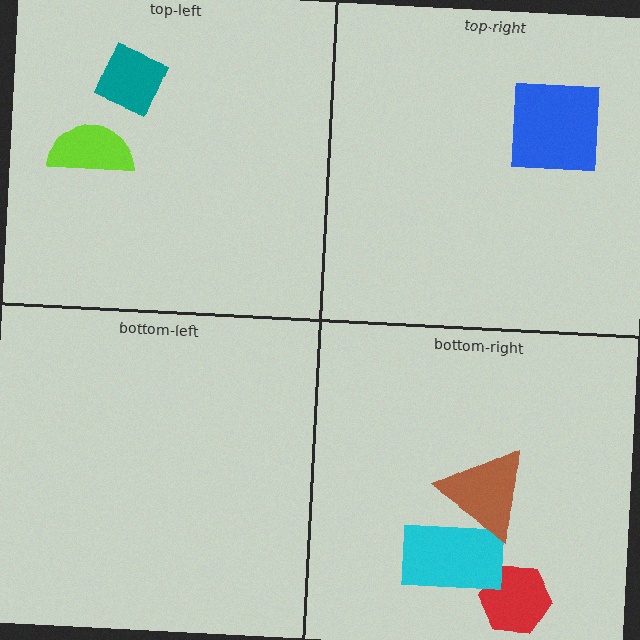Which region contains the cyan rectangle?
The bottom-right region.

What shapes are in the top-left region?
The teal diamond, the lime semicircle.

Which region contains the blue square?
The top-right region.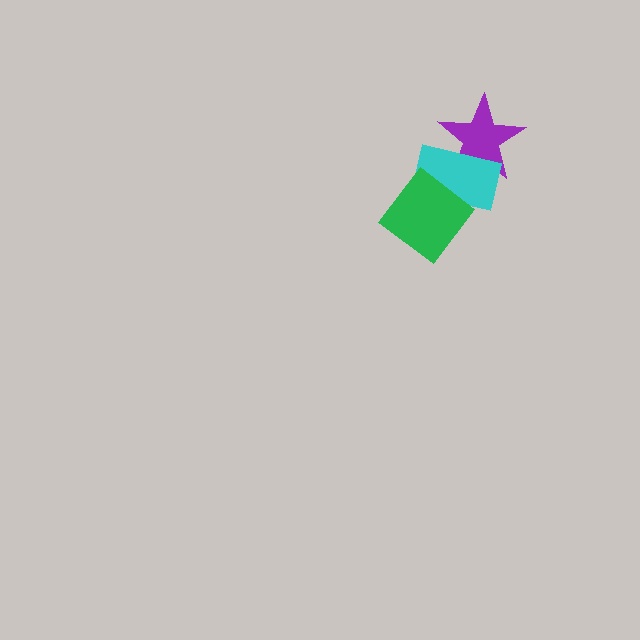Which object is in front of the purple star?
The cyan rectangle is in front of the purple star.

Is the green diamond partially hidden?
No, no other shape covers it.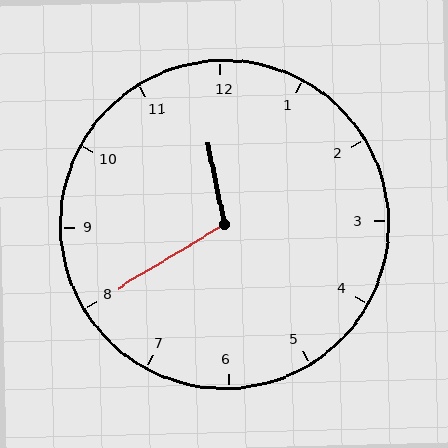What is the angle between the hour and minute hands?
Approximately 110 degrees.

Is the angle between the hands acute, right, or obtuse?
It is obtuse.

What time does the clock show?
11:40.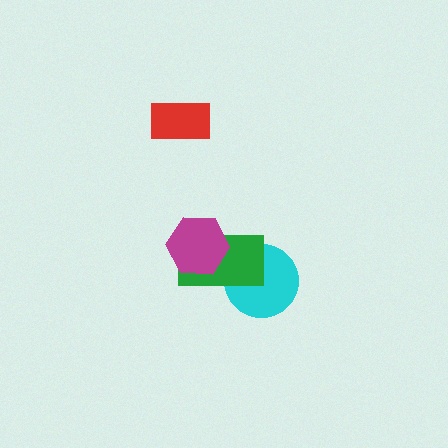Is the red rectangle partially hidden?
No, no other shape covers it.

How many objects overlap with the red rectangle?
0 objects overlap with the red rectangle.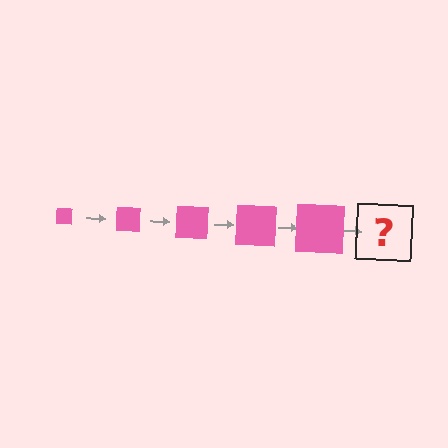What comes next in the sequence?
The next element should be a pink square, larger than the previous one.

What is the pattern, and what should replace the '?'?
The pattern is that the square gets progressively larger each step. The '?' should be a pink square, larger than the previous one.